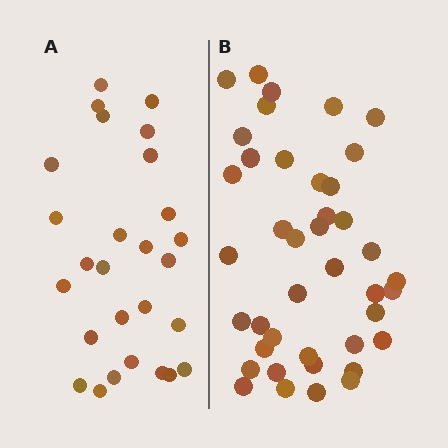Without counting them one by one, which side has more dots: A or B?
Region B (the right region) has more dots.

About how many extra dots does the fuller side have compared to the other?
Region B has approximately 15 more dots than region A.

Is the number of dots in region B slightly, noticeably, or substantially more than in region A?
Region B has substantially more. The ratio is roughly 1.5 to 1.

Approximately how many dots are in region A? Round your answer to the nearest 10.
About 30 dots. (The exact count is 27, which rounds to 30.)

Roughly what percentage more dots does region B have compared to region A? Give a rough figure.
About 50% more.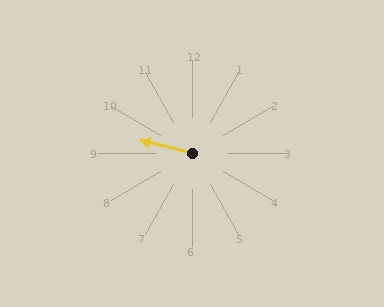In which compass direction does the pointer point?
West.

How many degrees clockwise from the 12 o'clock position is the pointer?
Approximately 284 degrees.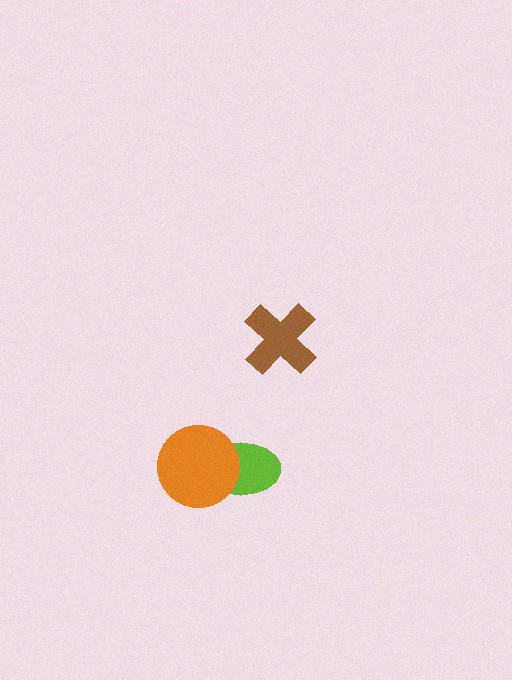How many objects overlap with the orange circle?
1 object overlaps with the orange circle.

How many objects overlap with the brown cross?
0 objects overlap with the brown cross.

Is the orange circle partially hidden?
No, no other shape covers it.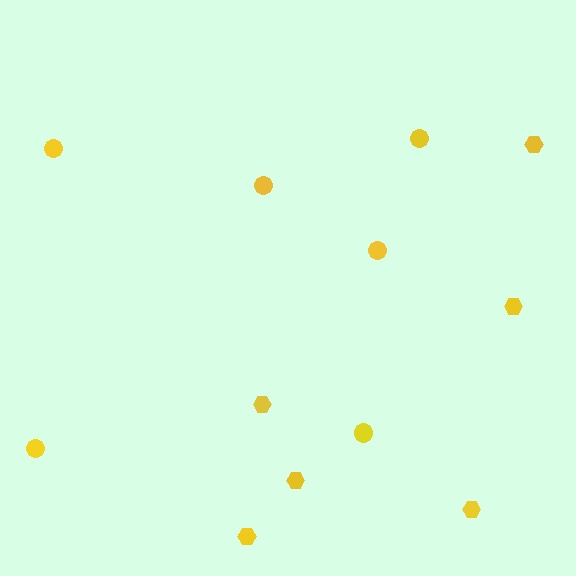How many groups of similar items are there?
There are 2 groups: one group of hexagons (6) and one group of circles (6).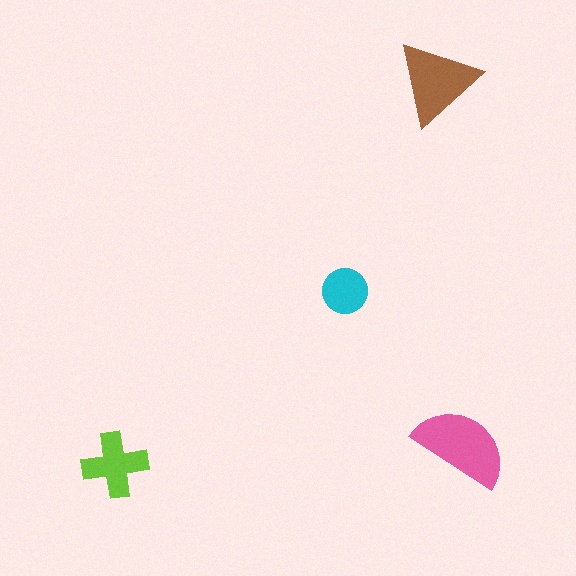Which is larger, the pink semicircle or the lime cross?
The pink semicircle.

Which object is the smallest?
The cyan circle.